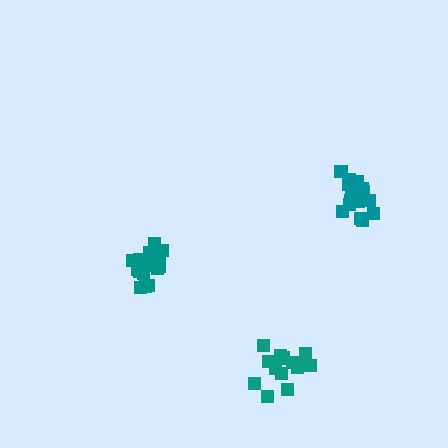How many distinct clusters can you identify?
There are 3 distinct clusters.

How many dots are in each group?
Group 1: 20 dots, Group 2: 19 dots, Group 3: 14 dots (53 total).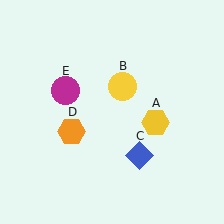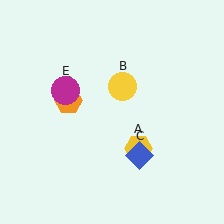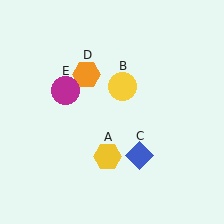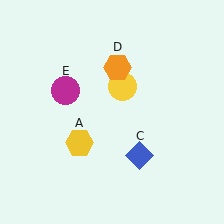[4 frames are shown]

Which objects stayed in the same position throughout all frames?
Yellow circle (object B) and blue diamond (object C) and magenta circle (object E) remained stationary.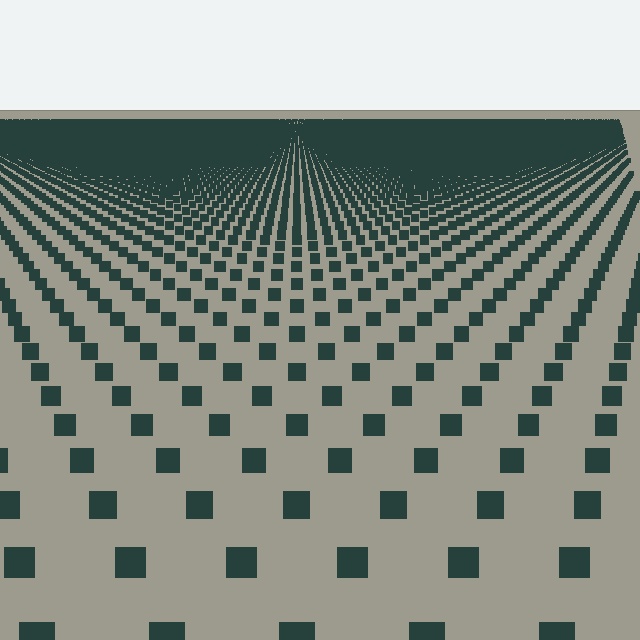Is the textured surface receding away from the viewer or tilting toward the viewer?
The surface is receding away from the viewer. Texture elements get smaller and denser toward the top.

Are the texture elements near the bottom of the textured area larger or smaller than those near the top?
Larger. Near the bottom, elements are closer to the viewer and appear at a bigger on-screen size.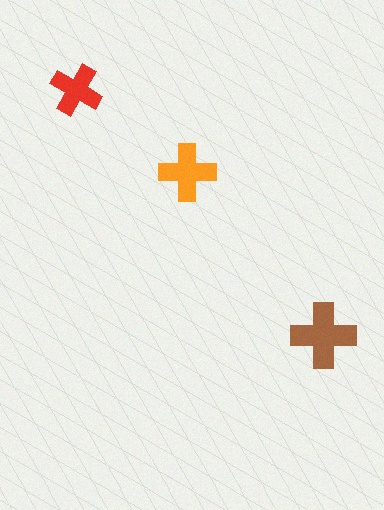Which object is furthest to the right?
The brown cross is rightmost.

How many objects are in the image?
There are 3 objects in the image.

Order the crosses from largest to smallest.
the brown one, the orange one, the red one.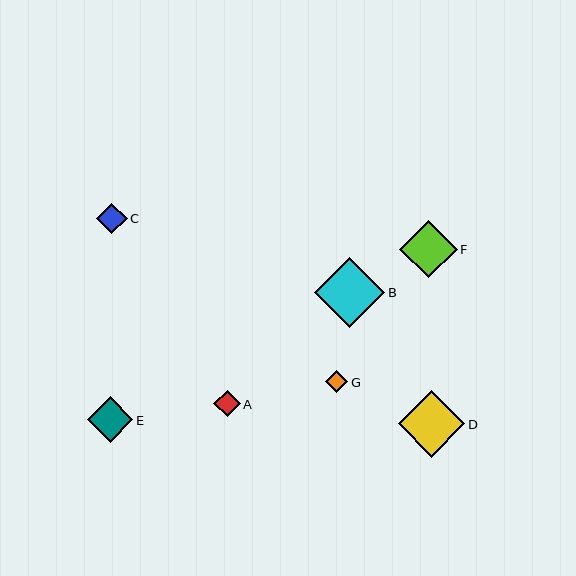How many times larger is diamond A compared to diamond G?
Diamond A is approximately 1.2 times the size of diamond G.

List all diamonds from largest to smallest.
From largest to smallest: B, D, F, E, C, A, G.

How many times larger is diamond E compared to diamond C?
Diamond E is approximately 1.5 times the size of diamond C.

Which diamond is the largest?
Diamond B is the largest with a size of approximately 70 pixels.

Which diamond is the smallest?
Diamond G is the smallest with a size of approximately 22 pixels.